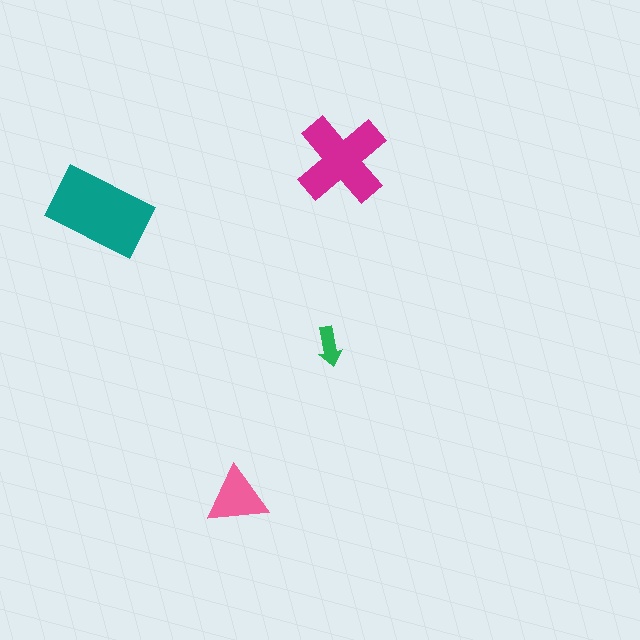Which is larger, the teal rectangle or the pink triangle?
The teal rectangle.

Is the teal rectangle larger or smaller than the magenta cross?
Larger.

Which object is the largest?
The teal rectangle.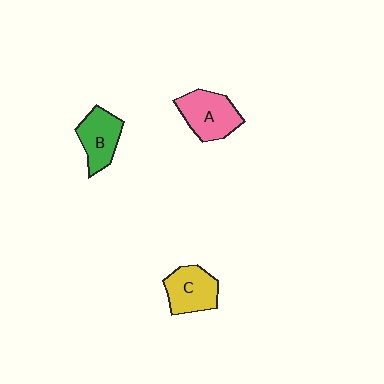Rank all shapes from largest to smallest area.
From largest to smallest: A (pink), C (yellow), B (green).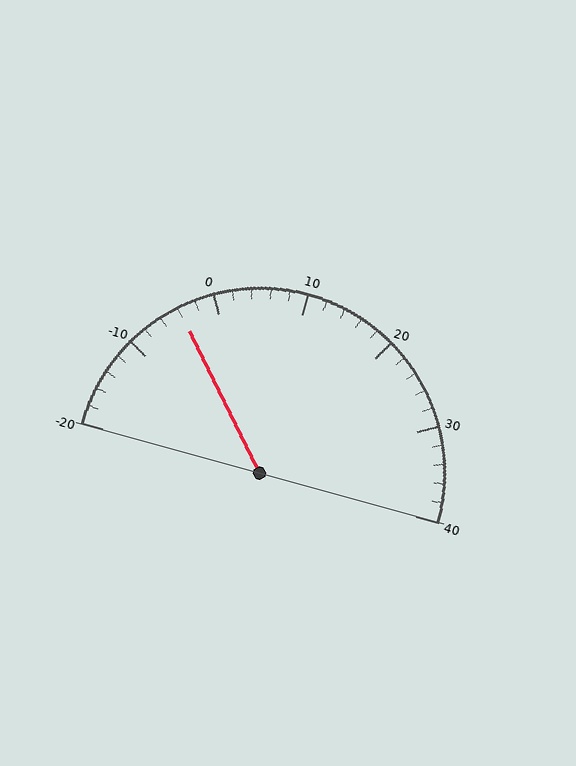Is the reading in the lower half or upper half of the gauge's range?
The reading is in the lower half of the range (-20 to 40).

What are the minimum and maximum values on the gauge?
The gauge ranges from -20 to 40.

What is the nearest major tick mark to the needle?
The nearest major tick mark is 0.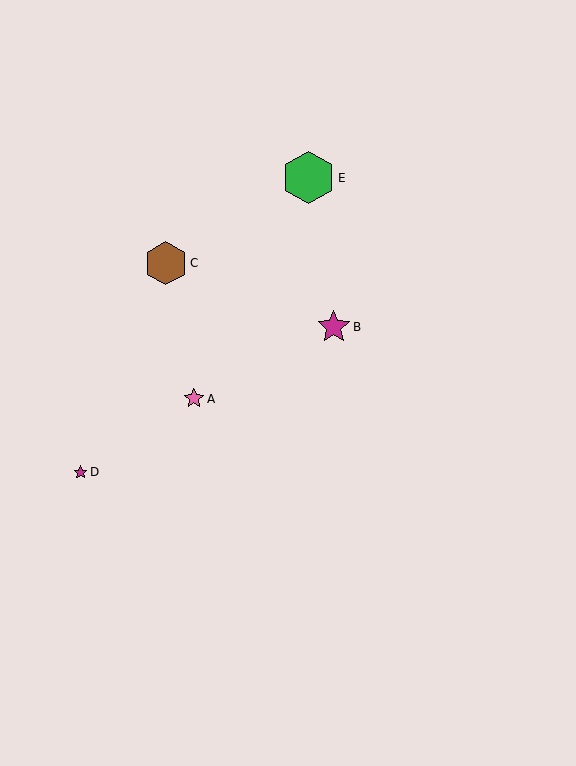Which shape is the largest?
The green hexagon (labeled E) is the largest.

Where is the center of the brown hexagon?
The center of the brown hexagon is at (166, 263).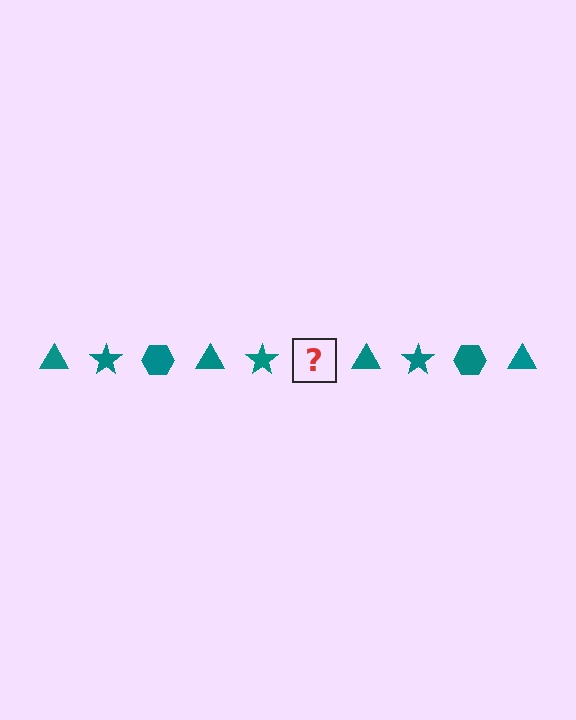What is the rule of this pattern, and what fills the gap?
The rule is that the pattern cycles through triangle, star, hexagon shapes in teal. The gap should be filled with a teal hexagon.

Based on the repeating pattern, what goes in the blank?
The blank should be a teal hexagon.